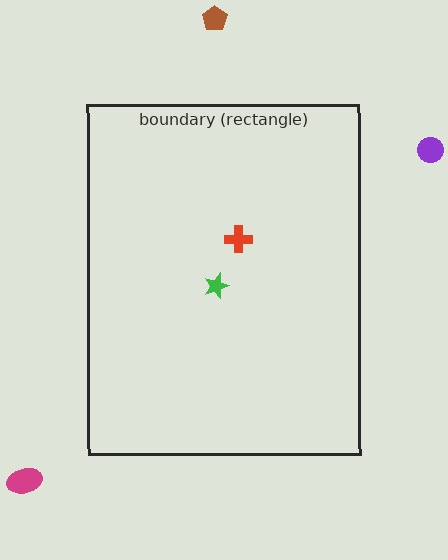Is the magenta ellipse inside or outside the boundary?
Outside.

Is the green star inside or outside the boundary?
Inside.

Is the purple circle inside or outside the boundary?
Outside.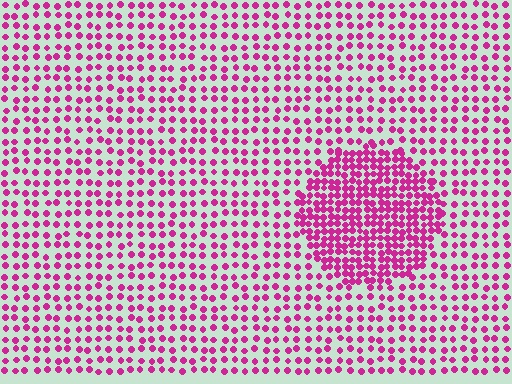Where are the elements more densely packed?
The elements are more densely packed inside the circle boundary.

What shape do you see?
I see a circle.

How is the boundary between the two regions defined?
The boundary is defined by a change in element density (approximately 2.2x ratio). All elements are the same color, size, and shape.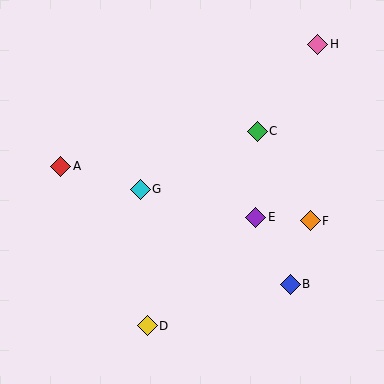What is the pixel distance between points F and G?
The distance between F and G is 173 pixels.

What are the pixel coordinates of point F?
Point F is at (310, 221).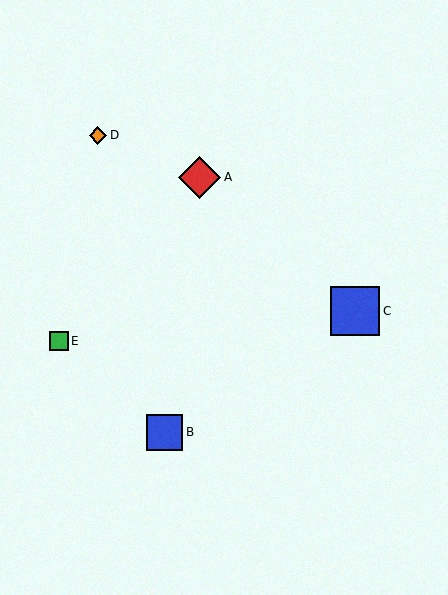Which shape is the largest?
The blue square (labeled C) is the largest.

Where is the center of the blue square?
The center of the blue square is at (355, 311).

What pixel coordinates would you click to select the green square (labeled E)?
Click at (59, 341) to select the green square E.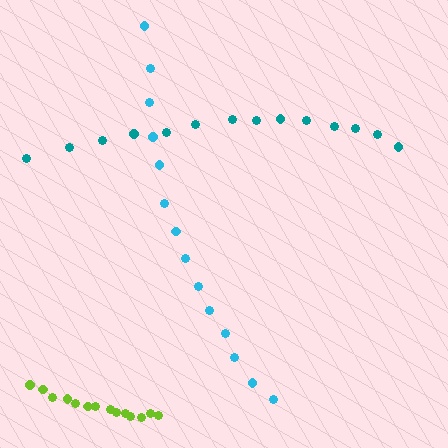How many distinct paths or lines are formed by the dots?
There are 3 distinct paths.